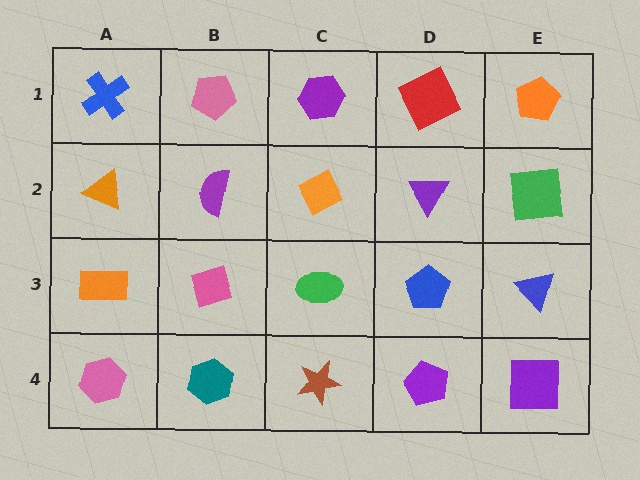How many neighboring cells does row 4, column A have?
2.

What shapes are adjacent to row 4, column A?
An orange rectangle (row 3, column A), a teal hexagon (row 4, column B).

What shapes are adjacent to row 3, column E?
A green square (row 2, column E), a purple square (row 4, column E), a blue pentagon (row 3, column D).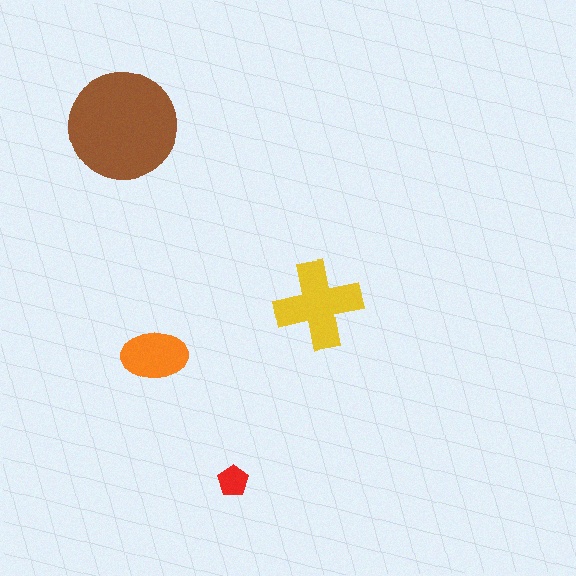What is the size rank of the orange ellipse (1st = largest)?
3rd.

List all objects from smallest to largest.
The red pentagon, the orange ellipse, the yellow cross, the brown circle.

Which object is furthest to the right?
The yellow cross is rightmost.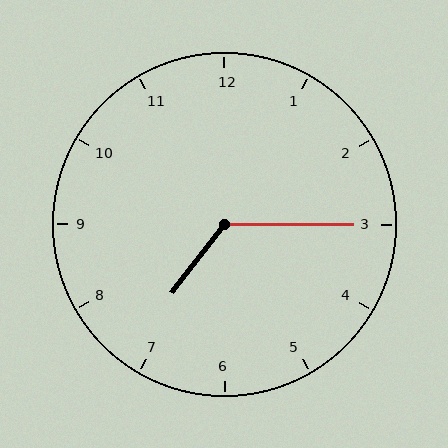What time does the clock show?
7:15.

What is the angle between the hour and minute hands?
Approximately 128 degrees.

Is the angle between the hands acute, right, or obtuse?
It is obtuse.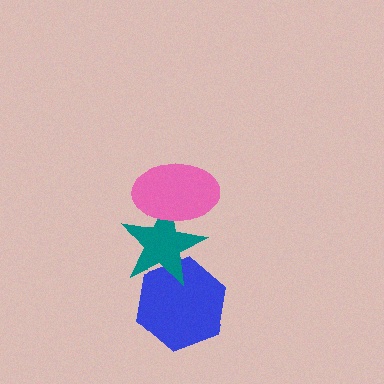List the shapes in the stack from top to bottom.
From top to bottom: the pink ellipse, the teal star, the blue hexagon.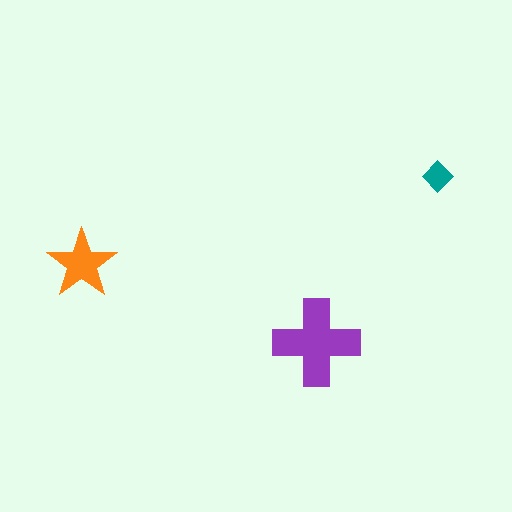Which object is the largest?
The purple cross.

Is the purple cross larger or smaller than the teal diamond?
Larger.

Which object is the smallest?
The teal diamond.